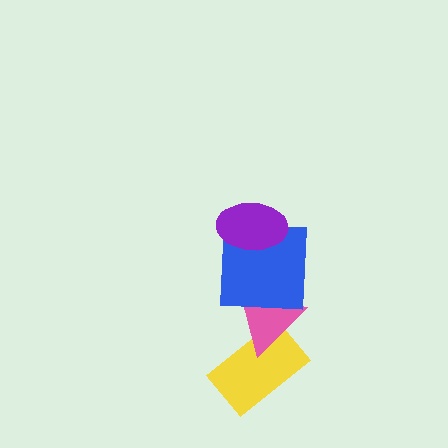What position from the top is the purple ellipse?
The purple ellipse is 1st from the top.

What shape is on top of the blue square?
The purple ellipse is on top of the blue square.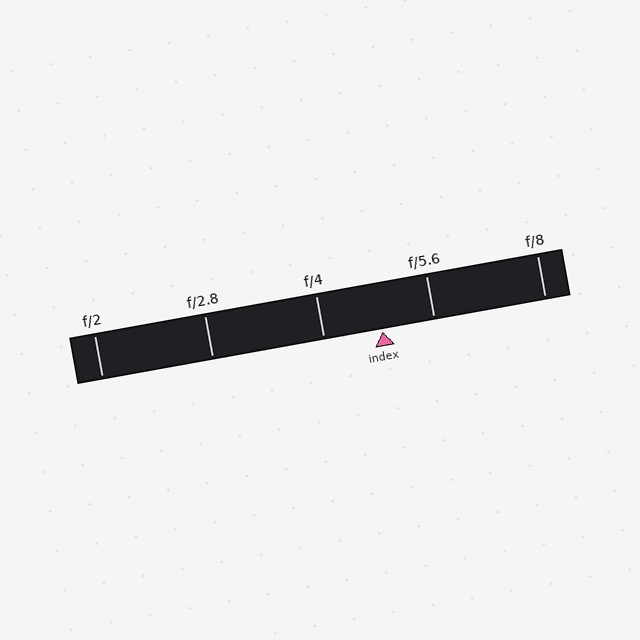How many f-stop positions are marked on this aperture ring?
There are 5 f-stop positions marked.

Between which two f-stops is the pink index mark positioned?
The index mark is between f/4 and f/5.6.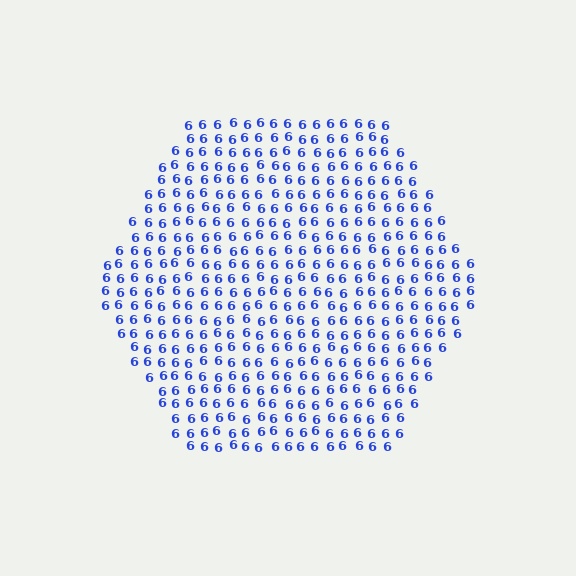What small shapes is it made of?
It is made of small digit 6's.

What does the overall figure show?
The overall figure shows a hexagon.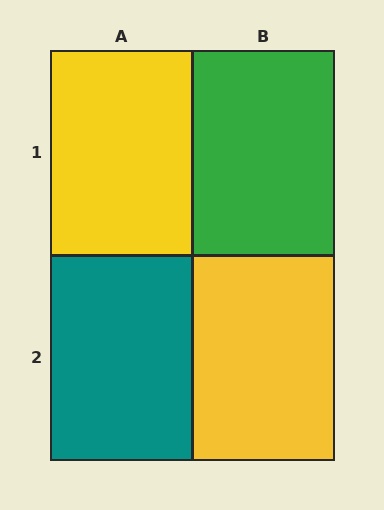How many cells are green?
1 cell is green.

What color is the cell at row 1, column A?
Yellow.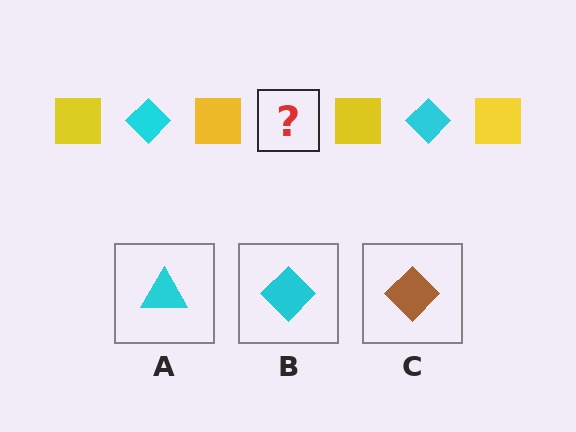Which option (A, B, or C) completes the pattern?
B.